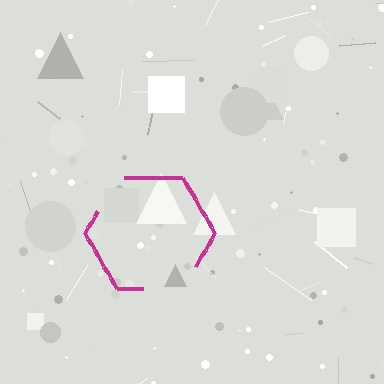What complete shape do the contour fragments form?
The contour fragments form a hexagon.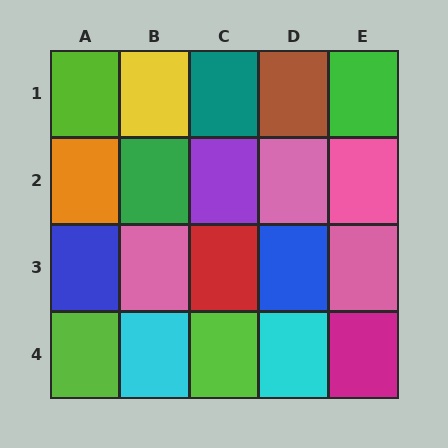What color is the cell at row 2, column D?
Pink.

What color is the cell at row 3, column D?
Blue.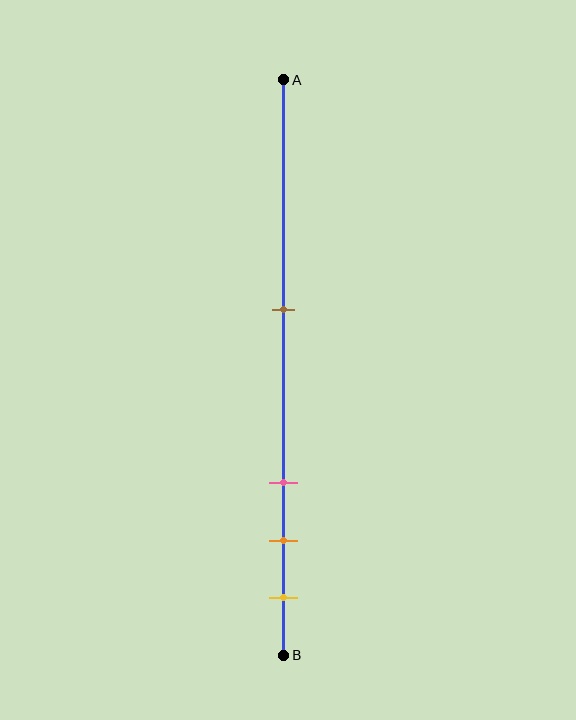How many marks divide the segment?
There are 4 marks dividing the segment.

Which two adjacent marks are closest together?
The orange and yellow marks are the closest adjacent pair.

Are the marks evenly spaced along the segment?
No, the marks are not evenly spaced.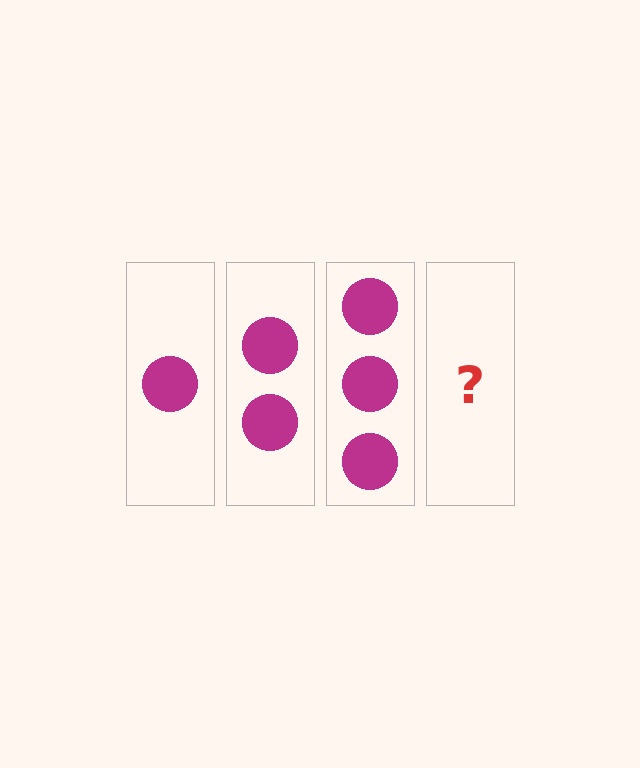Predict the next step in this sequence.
The next step is 4 circles.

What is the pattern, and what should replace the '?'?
The pattern is that each step adds one more circle. The '?' should be 4 circles.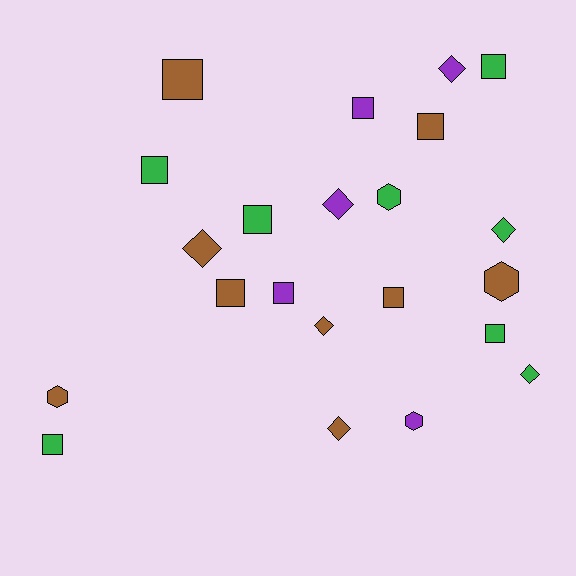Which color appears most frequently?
Brown, with 9 objects.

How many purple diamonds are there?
There are 2 purple diamonds.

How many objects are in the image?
There are 22 objects.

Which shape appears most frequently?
Square, with 11 objects.